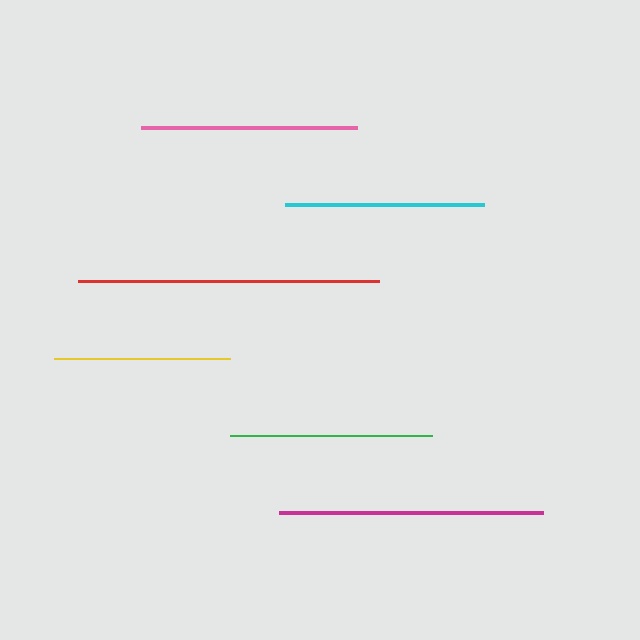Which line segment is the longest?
The red line is the longest at approximately 301 pixels.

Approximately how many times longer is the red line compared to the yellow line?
The red line is approximately 1.7 times the length of the yellow line.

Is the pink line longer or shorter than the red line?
The red line is longer than the pink line.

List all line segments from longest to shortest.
From longest to shortest: red, magenta, pink, green, cyan, yellow.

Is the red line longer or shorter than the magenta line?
The red line is longer than the magenta line.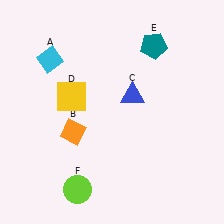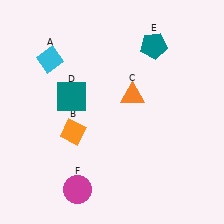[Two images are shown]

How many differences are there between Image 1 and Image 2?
There are 3 differences between the two images.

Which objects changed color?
C changed from blue to orange. D changed from yellow to teal. F changed from lime to magenta.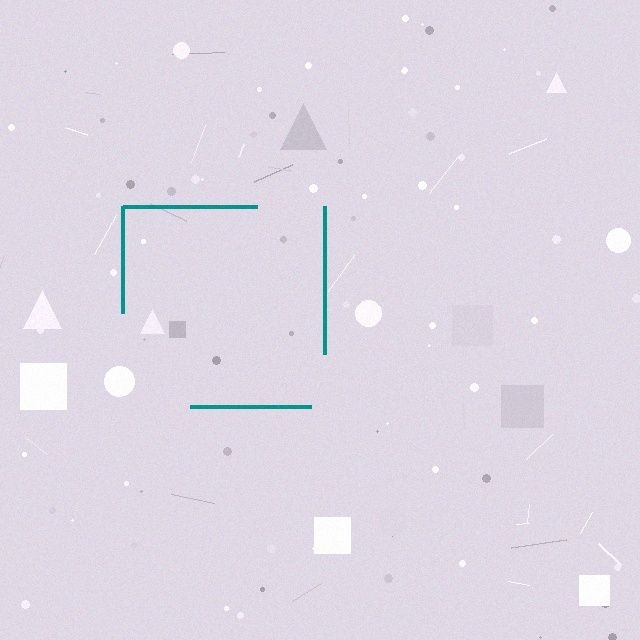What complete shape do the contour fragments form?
The contour fragments form a square.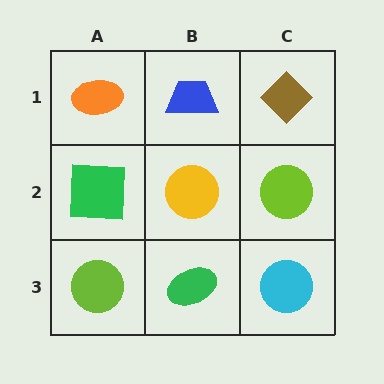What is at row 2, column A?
A green square.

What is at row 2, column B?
A yellow circle.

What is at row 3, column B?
A green ellipse.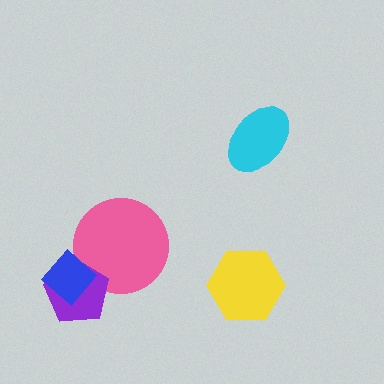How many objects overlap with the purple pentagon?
2 objects overlap with the purple pentagon.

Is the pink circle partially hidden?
Yes, it is partially covered by another shape.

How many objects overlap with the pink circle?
2 objects overlap with the pink circle.